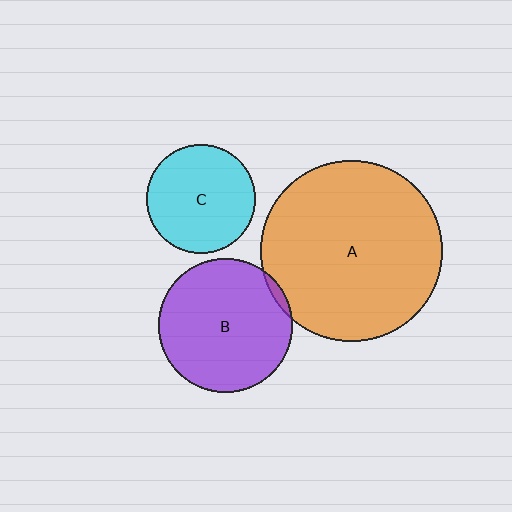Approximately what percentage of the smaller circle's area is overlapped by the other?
Approximately 5%.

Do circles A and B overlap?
Yes.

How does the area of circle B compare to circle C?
Approximately 1.5 times.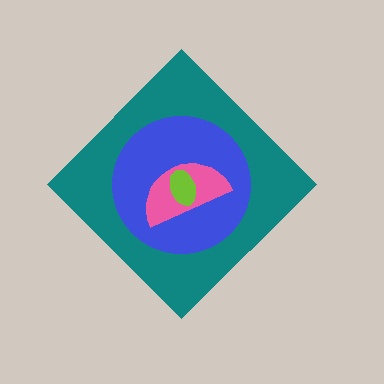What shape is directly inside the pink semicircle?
The lime ellipse.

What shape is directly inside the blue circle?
The pink semicircle.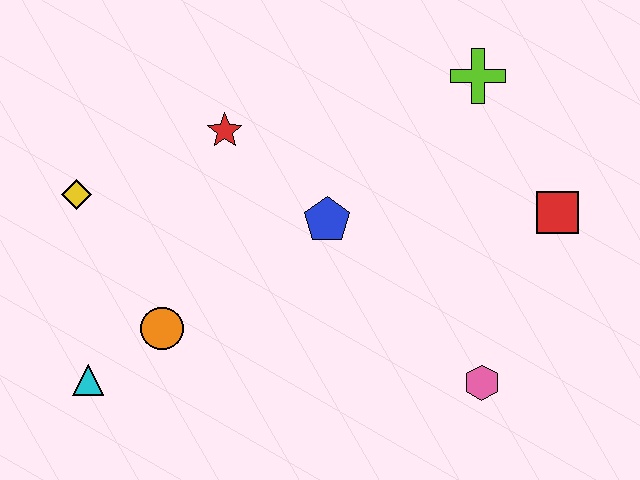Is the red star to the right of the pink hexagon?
No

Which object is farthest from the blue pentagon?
The cyan triangle is farthest from the blue pentagon.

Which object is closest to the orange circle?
The cyan triangle is closest to the orange circle.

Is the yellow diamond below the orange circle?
No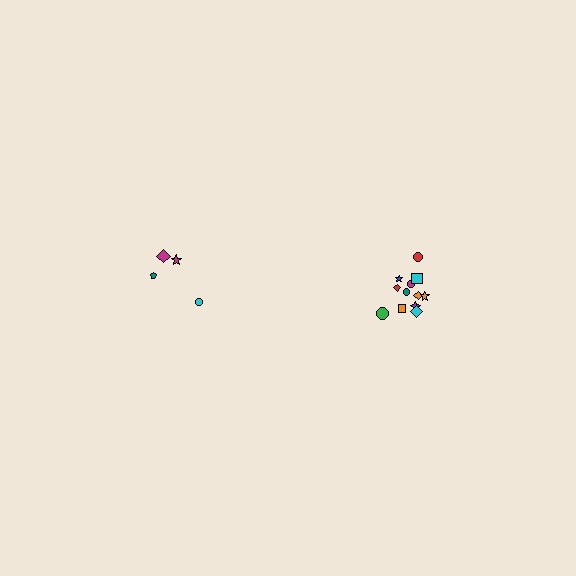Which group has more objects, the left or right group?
The right group.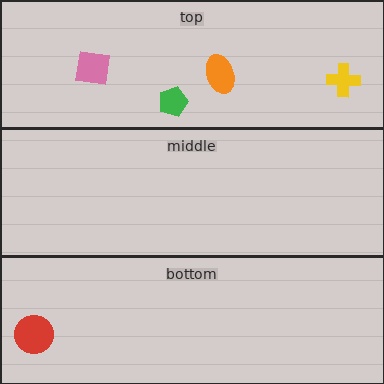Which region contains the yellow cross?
The top region.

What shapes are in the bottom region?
The red circle.